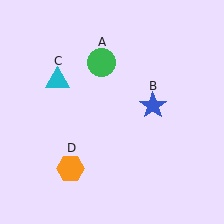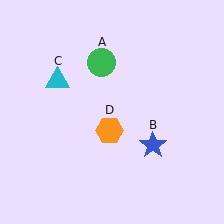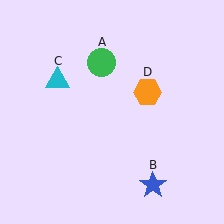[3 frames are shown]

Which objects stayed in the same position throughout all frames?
Green circle (object A) and cyan triangle (object C) remained stationary.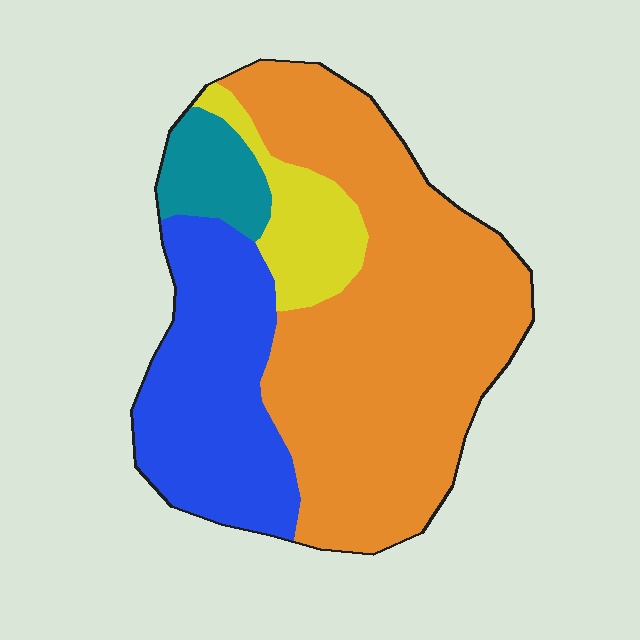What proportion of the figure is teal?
Teal covers around 5% of the figure.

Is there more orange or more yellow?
Orange.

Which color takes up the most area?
Orange, at roughly 55%.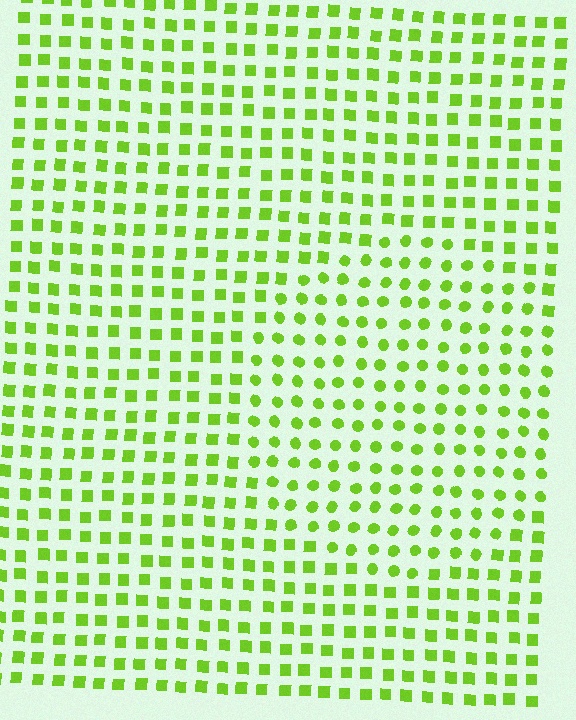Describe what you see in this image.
The image is filled with small lime elements arranged in a uniform grid. A circle-shaped region contains circles, while the surrounding area contains squares. The boundary is defined purely by the change in element shape.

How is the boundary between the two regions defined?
The boundary is defined by a change in element shape: circles inside vs. squares outside. All elements share the same color and spacing.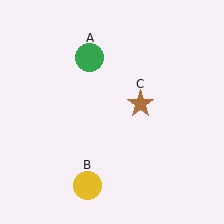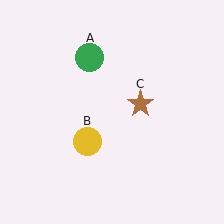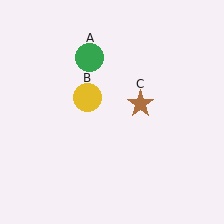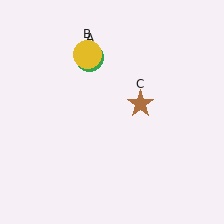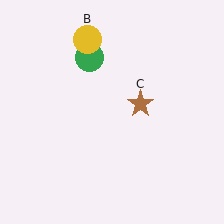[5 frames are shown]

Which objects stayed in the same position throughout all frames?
Green circle (object A) and brown star (object C) remained stationary.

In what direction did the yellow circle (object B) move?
The yellow circle (object B) moved up.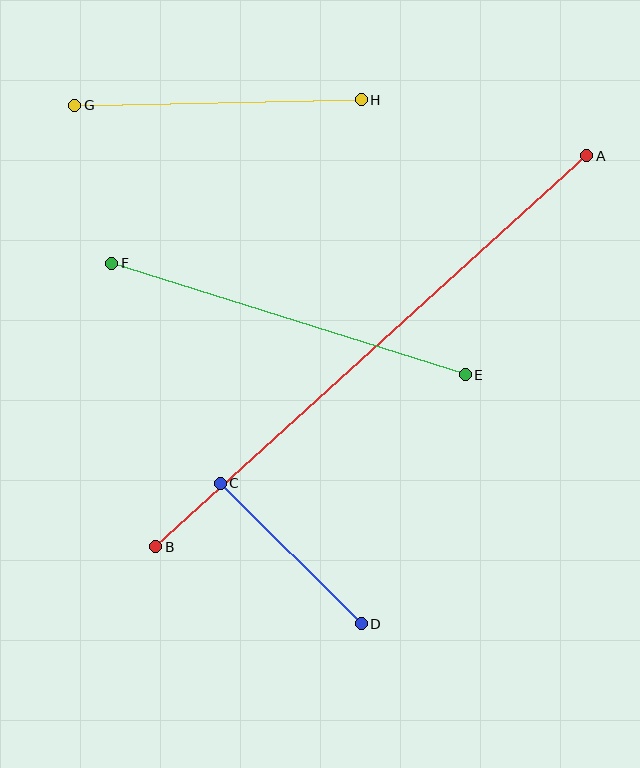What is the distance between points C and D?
The distance is approximately 199 pixels.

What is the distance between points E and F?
The distance is approximately 371 pixels.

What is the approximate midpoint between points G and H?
The midpoint is at approximately (218, 102) pixels.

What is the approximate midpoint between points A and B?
The midpoint is at approximately (371, 351) pixels.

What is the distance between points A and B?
The distance is approximately 582 pixels.